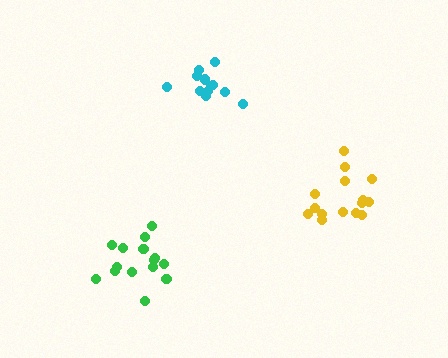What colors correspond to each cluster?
The clusters are colored: green, yellow, cyan.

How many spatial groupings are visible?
There are 3 spatial groupings.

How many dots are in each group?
Group 1: 15 dots, Group 2: 15 dots, Group 3: 12 dots (42 total).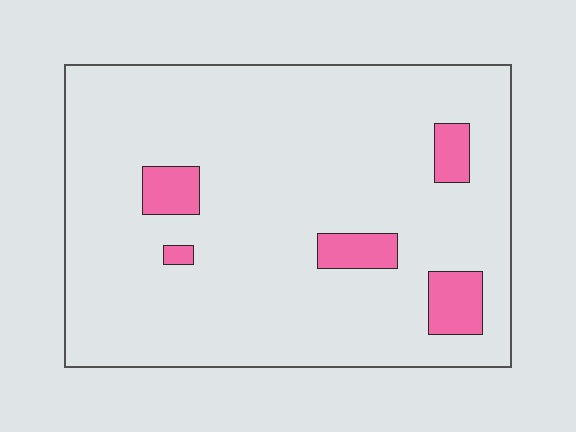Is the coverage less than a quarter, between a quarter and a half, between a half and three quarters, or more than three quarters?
Less than a quarter.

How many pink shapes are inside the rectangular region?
5.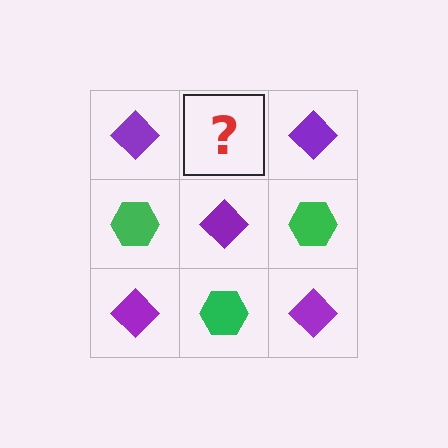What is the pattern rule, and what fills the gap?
The rule is that it alternates purple diamond and green hexagon in a checkerboard pattern. The gap should be filled with a green hexagon.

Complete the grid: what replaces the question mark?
The question mark should be replaced with a green hexagon.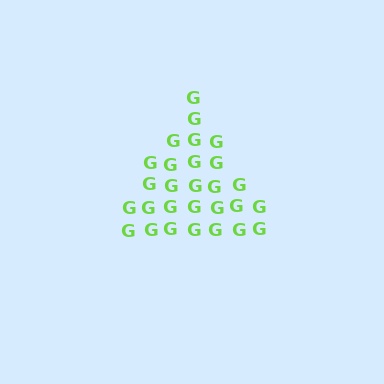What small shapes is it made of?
It is made of small letter G's.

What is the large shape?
The large shape is a triangle.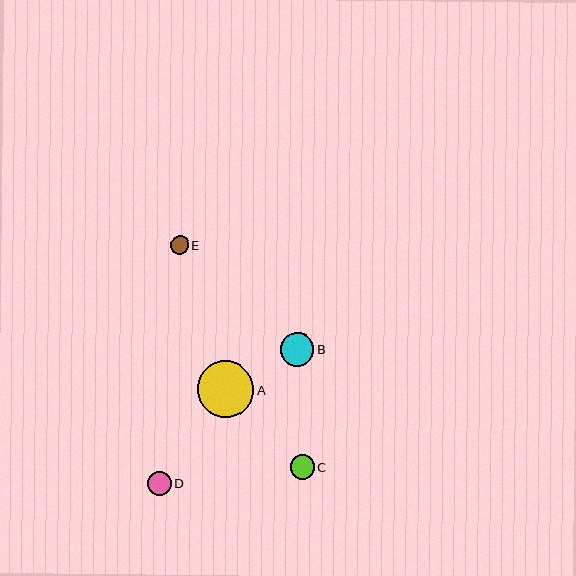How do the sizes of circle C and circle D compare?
Circle C and circle D are approximately the same size.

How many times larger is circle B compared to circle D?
Circle B is approximately 1.4 times the size of circle D.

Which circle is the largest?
Circle A is the largest with a size of approximately 57 pixels.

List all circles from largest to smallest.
From largest to smallest: A, B, C, D, E.